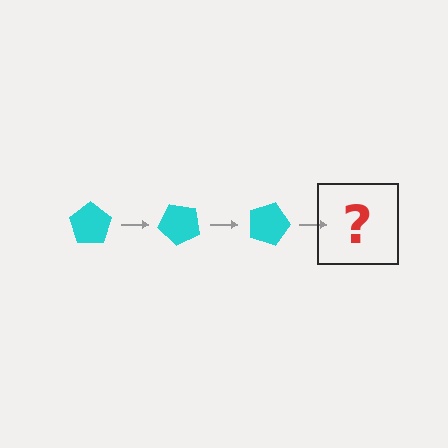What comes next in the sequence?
The next element should be a cyan pentagon rotated 135 degrees.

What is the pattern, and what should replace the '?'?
The pattern is that the pentagon rotates 45 degrees each step. The '?' should be a cyan pentagon rotated 135 degrees.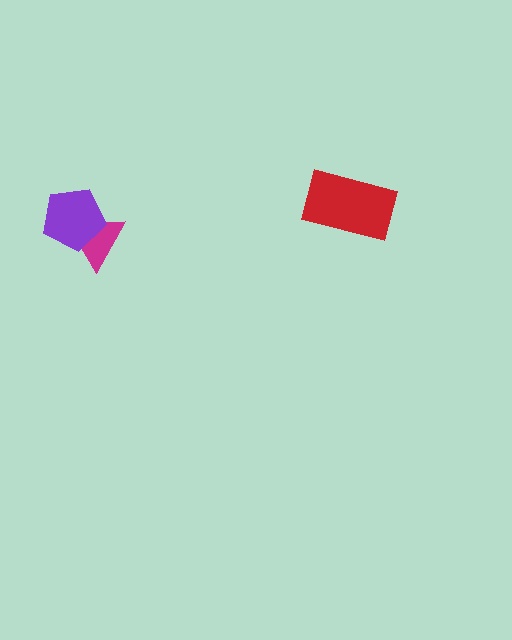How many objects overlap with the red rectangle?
0 objects overlap with the red rectangle.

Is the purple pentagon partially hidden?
No, no other shape covers it.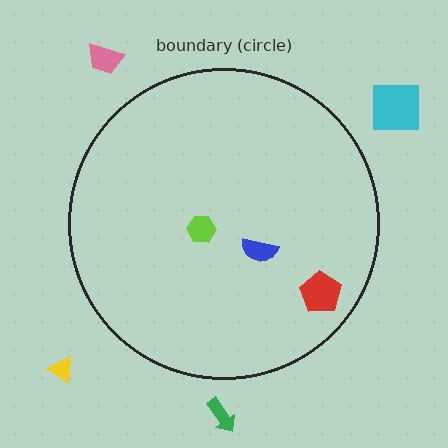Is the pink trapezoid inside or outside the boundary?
Outside.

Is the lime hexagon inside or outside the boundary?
Inside.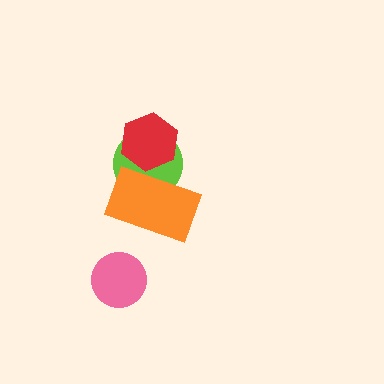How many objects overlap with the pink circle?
0 objects overlap with the pink circle.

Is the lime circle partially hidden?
Yes, it is partially covered by another shape.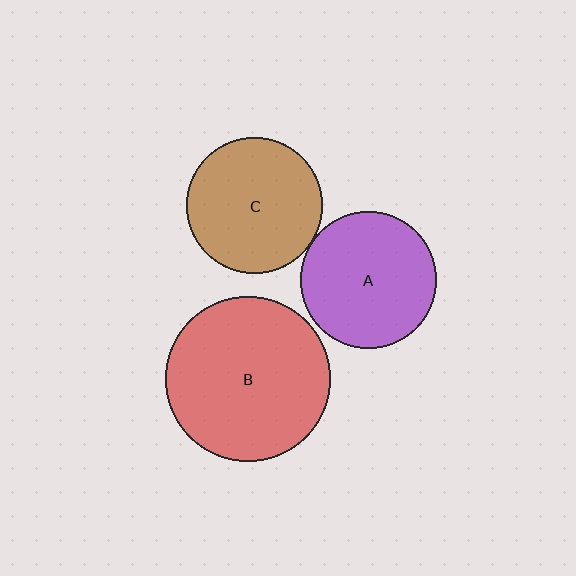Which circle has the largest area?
Circle B (red).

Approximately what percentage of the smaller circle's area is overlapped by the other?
Approximately 5%.